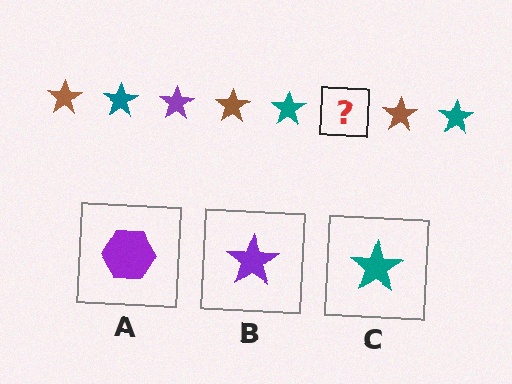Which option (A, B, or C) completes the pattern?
B.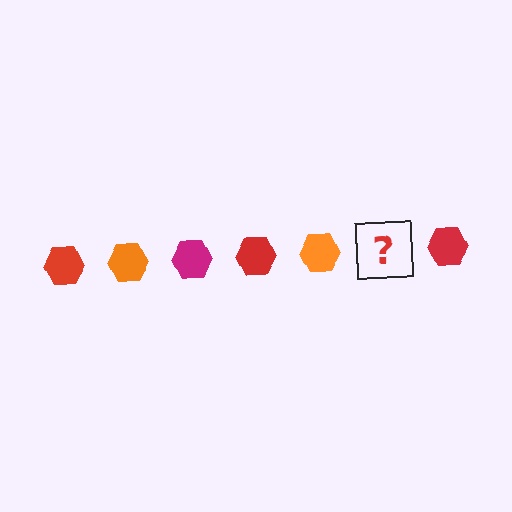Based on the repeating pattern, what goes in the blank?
The blank should be a magenta hexagon.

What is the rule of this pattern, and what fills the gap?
The rule is that the pattern cycles through red, orange, magenta hexagons. The gap should be filled with a magenta hexagon.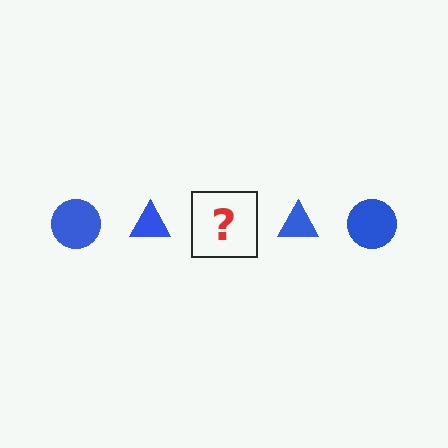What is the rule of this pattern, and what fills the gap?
The rule is that the pattern cycles through circle, triangle shapes in blue. The gap should be filled with a blue circle.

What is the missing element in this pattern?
The missing element is a blue circle.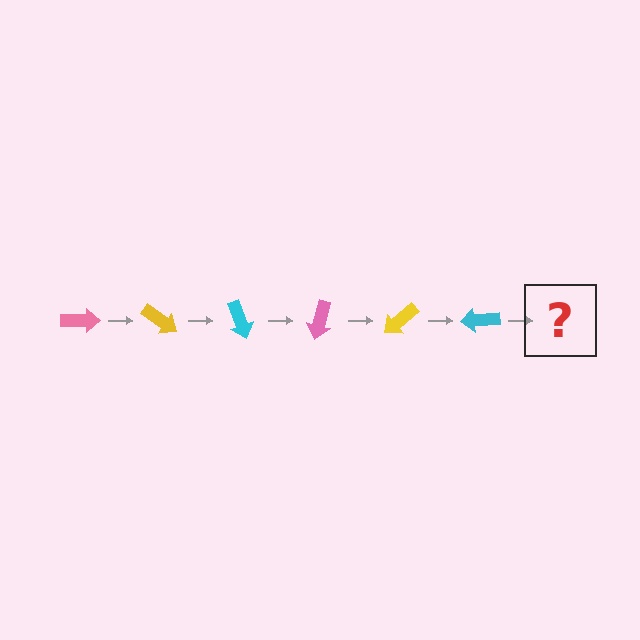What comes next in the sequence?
The next element should be a pink arrow, rotated 210 degrees from the start.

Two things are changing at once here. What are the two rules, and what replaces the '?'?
The two rules are that it rotates 35 degrees each step and the color cycles through pink, yellow, and cyan. The '?' should be a pink arrow, rotated 210 degrees from the start.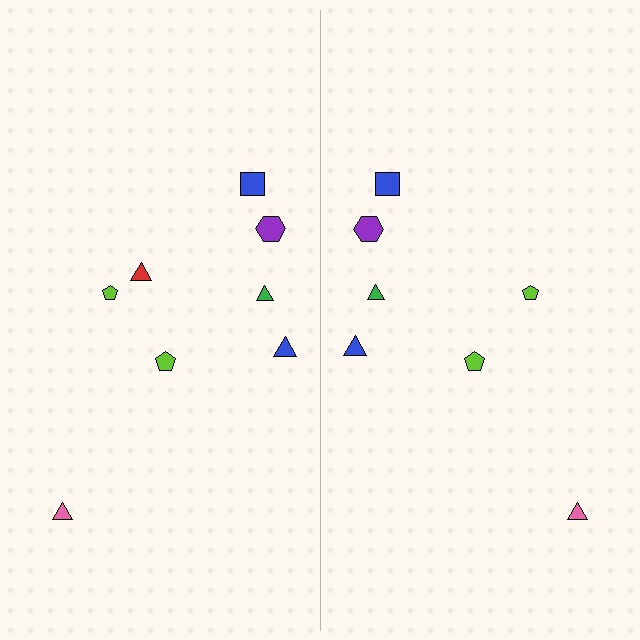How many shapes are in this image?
There are 15 shapes in this image.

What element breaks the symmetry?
A red triangle is missing from the right side.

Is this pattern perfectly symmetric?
No, the pattern is not perfectly symmetric. A red triangle is missing from the right side.